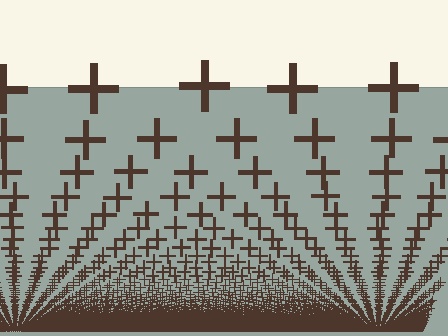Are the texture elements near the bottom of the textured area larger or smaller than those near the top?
Smaller. The gradient is inverted — elements near the bottom are smaller and denser.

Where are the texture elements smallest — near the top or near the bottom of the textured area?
Near the bottom.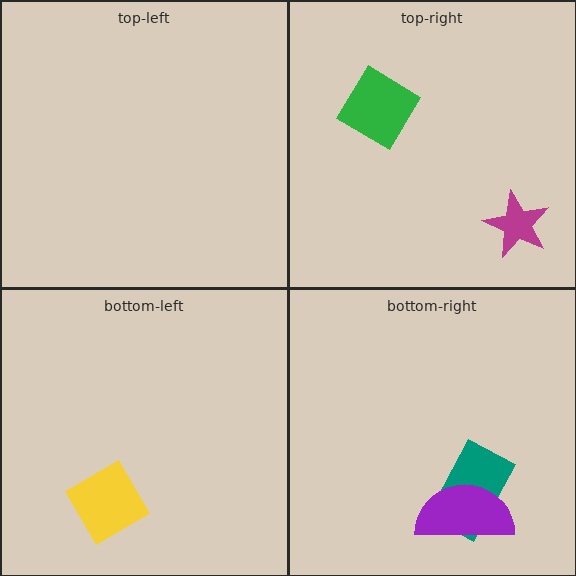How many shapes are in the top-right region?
2.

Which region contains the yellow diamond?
The bottom-left region.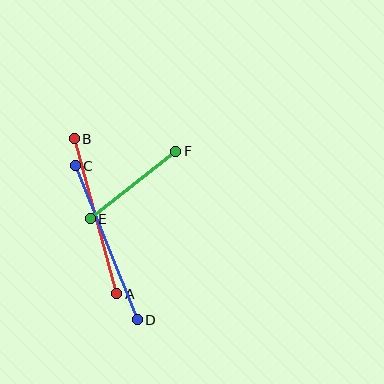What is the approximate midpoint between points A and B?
The midpoint is at approximately (96, 216) pixels.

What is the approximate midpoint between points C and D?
The midpoint is at approximately (106, 243) pixels.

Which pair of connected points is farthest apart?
Points C and D are farthest apart.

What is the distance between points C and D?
The distance is approximately 166 pixels.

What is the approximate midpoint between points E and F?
The midpoint is at approximately (133, 185) pixels.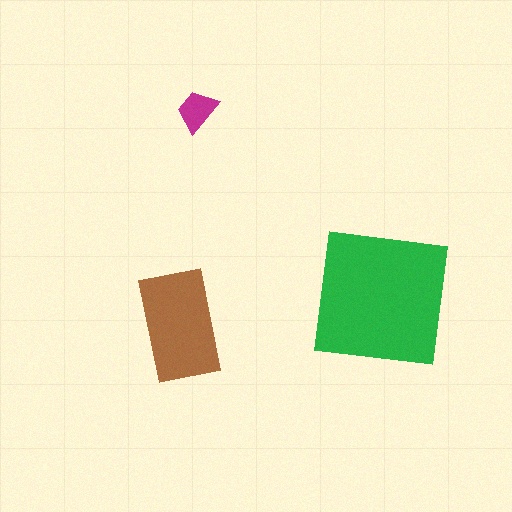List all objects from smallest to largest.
The magenta trapezoid, the brown rectangle, the green square.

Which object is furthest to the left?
The brown rectangle is leftmost.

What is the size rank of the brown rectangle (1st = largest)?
2nd.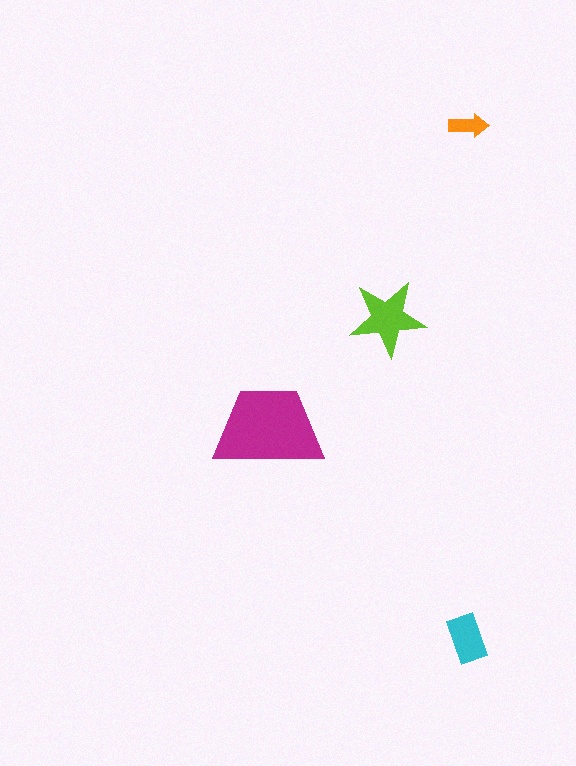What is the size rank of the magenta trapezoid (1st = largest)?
1st.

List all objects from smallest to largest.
The orange arrow, the cyan rectangle, the lime star, the magenta trapezoid.